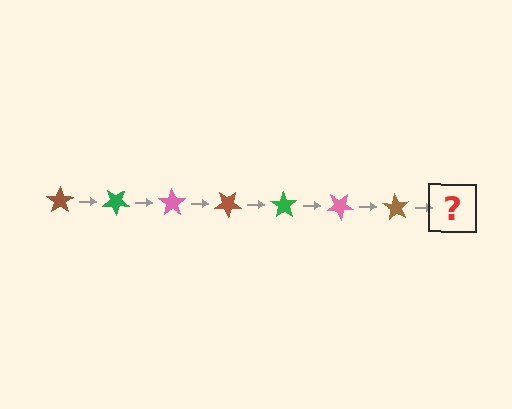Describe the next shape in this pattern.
It should be a green star, rotated 245 degrees from the start.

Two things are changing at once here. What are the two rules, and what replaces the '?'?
The two rules are that it rotates 35 degrees each step and the color cycles through brown, green, and pink. The '?' should be a green star, rotated 245 degrees from the start.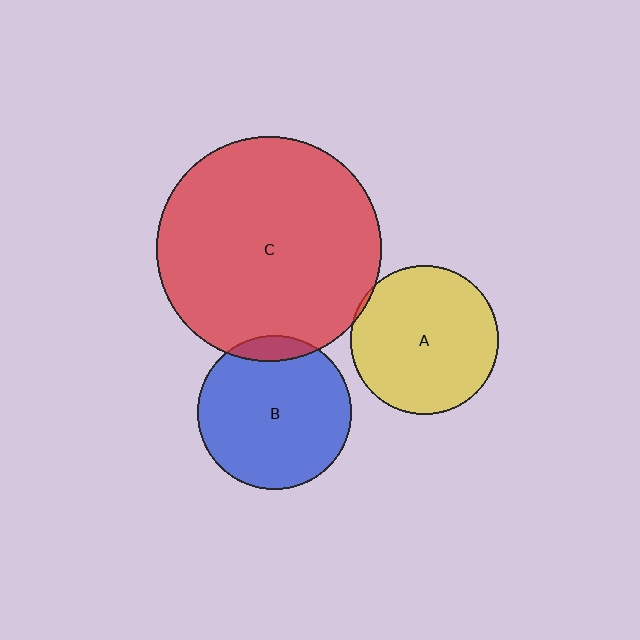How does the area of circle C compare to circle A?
Approximately 2.3 times.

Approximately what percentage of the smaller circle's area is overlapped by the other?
Approximately 5%.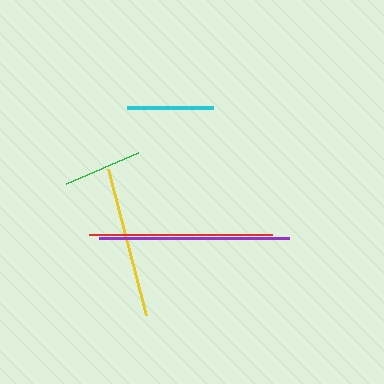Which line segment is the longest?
The purple line is the longest at approximately 190 pixels.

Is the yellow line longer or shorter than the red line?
The red line is longer than the yellow line.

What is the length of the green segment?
The green segment is approximately 78 pixels long.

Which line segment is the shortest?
The green line is the shortest at approximately 78 pixels.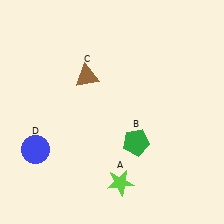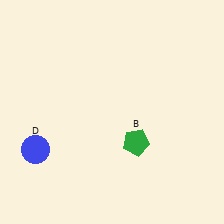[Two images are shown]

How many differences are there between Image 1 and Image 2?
There are 2 differences between the two images.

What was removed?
The lime star (A), the brown triangle (C) were removed in Image 2.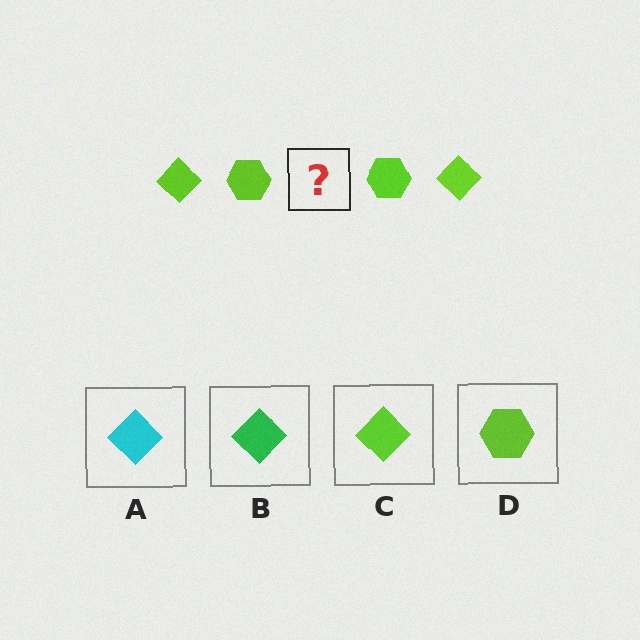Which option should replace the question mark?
Option C.